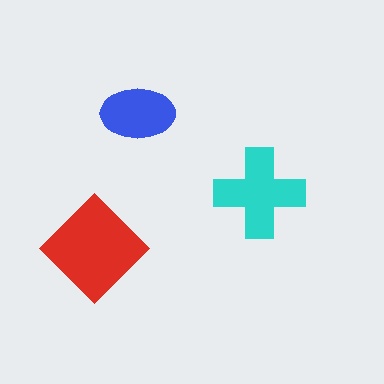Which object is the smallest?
The blue ellipse.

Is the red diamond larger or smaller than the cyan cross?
Larger.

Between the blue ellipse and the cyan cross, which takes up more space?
The cyan cross.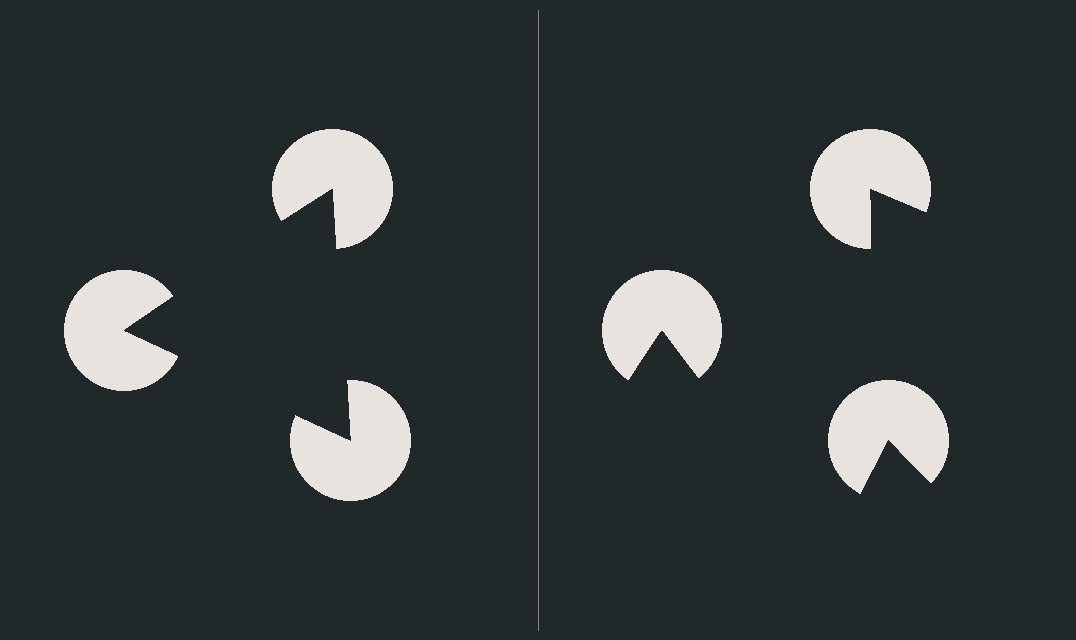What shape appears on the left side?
An illusory triangle.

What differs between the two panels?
The pac-man discs are positioned identically on both sides; only the wedge orientations differ. On the left they align to a triangle; on the right they are misaligned.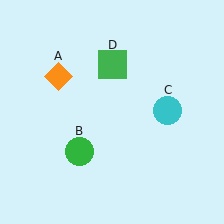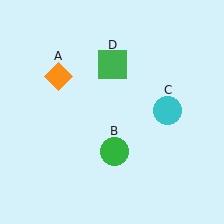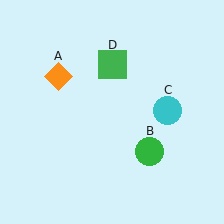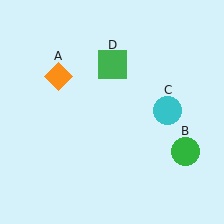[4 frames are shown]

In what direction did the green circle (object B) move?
The green circle (object B) moved right.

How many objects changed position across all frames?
1 object changed position: green circle (object B).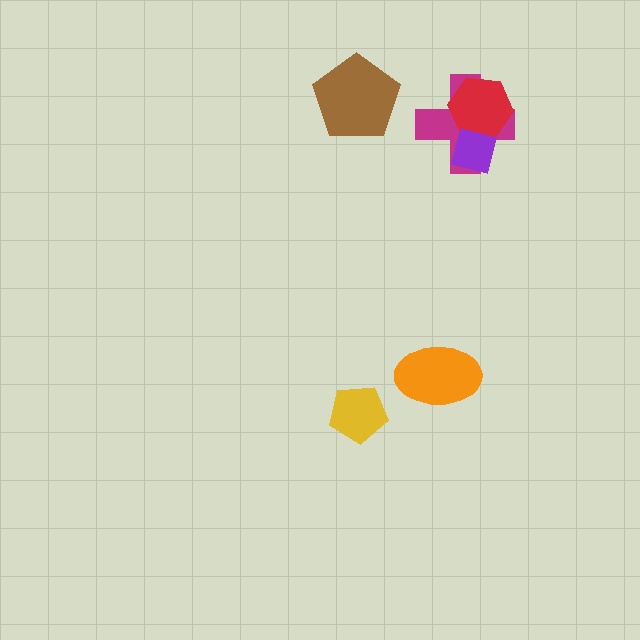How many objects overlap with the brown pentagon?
0 objects overlap with the brown pentagon.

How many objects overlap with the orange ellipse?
0 objects overlap with the orange ellipse.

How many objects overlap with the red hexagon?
2 objects overlap with the red hexagon.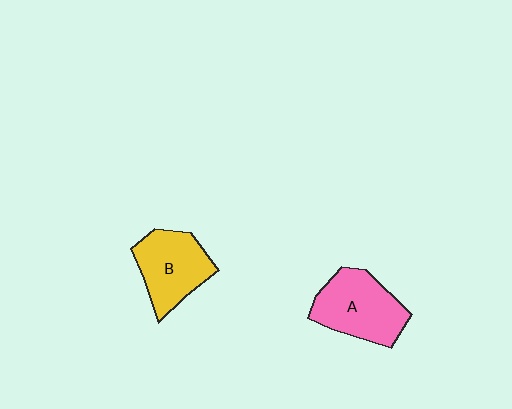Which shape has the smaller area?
Shape B (yellow).